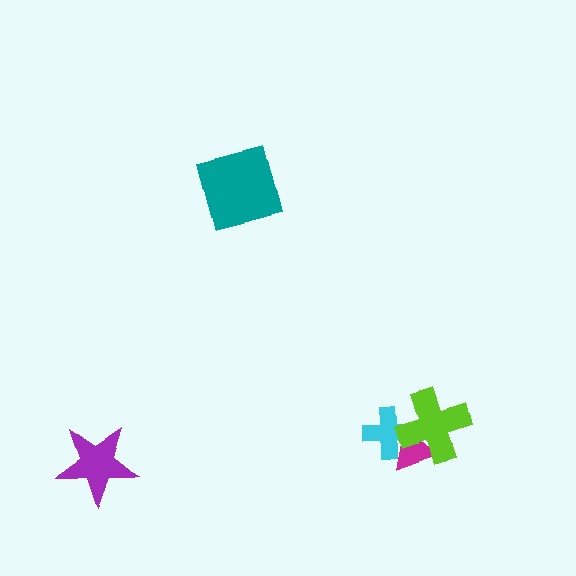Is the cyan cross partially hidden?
Yes, it is partially covered by another shape.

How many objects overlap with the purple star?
0 objects overlap with the purple star.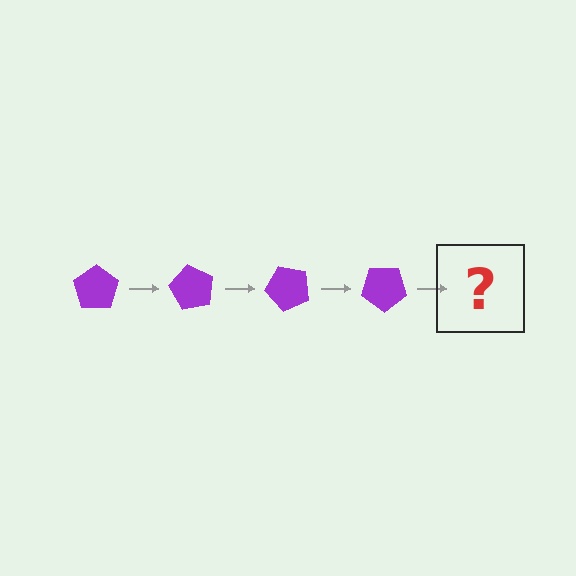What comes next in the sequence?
The next element should be a purple pentagon rotated 240 degrees.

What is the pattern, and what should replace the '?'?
The pattern is that the pentagon rotates 60 degrees each step. The '?' should be a purple pentagon rotated 240 degrees.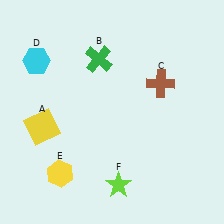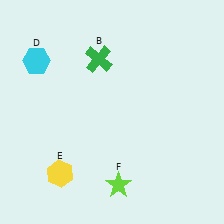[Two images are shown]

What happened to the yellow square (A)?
The yellow square (A) was removed in Image 2. It was in the bottom-left area of Image 1.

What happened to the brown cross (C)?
The brown cross (C) was removed in Image 2. It was in the top-right area of Image 1.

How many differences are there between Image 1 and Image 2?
There are 2 differences between the two images.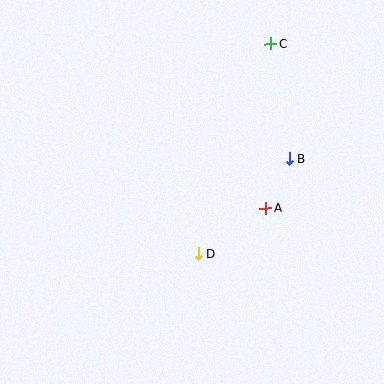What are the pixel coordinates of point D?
Point D is at (198, 254).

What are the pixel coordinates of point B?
Point B is at (290, 159).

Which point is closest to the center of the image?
Point D at (198, 254) is closest to the center.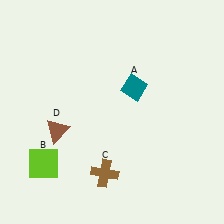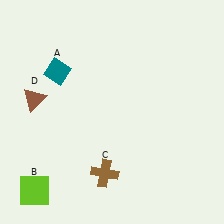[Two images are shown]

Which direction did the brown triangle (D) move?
The brown triangle (D) moved up.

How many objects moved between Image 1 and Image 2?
3 objects moved between the two images.